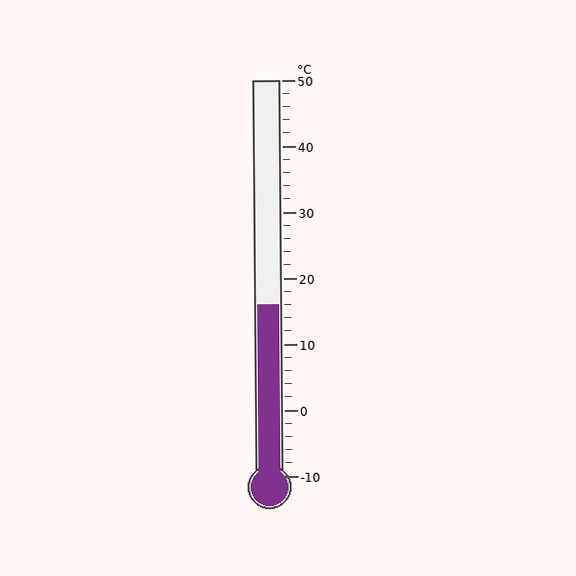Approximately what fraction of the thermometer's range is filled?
The thermometer is filled to approximately 45% of its range.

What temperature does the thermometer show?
The thermometer shows approximately 16°C.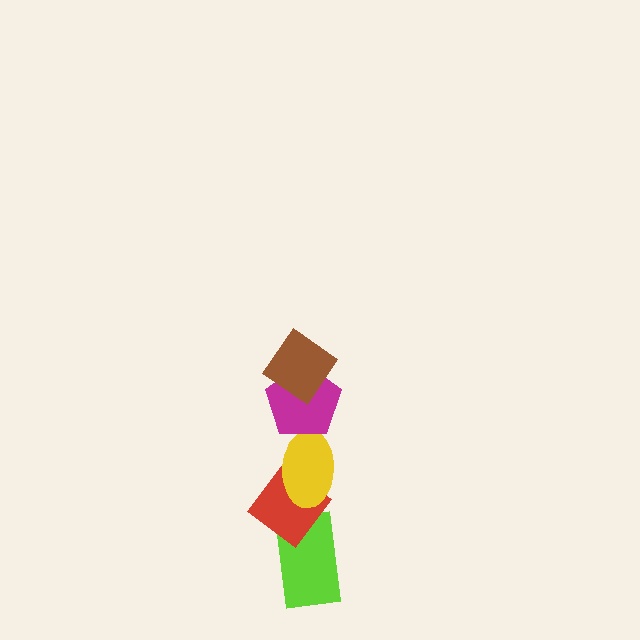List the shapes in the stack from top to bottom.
From top to bottom: the brown diamond, the magenta pentagon, the yellow ellipse, the red diamond, the lime rectangle.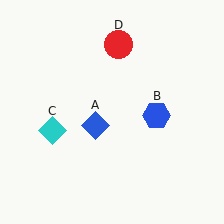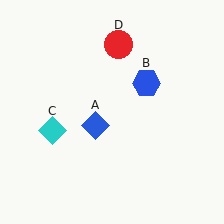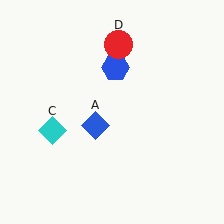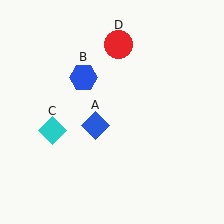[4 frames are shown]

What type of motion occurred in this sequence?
The blue hexagon (object B) rotated counterclockwise around the center of the scene.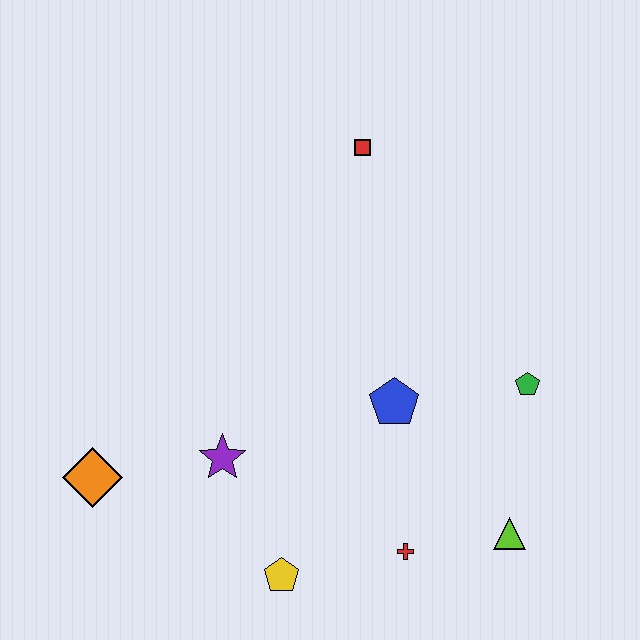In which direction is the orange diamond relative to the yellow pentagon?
The orange diamond is to the left of the yellow pentagon.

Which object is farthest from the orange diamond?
The green pentagon is farthest from the orange diamond.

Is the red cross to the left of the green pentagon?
Yes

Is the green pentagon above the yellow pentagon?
Yes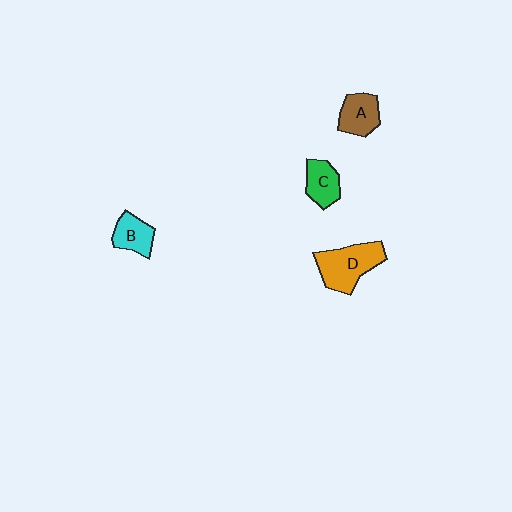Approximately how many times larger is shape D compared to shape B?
Approximately 1.8 times.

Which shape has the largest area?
Shape D (orange).